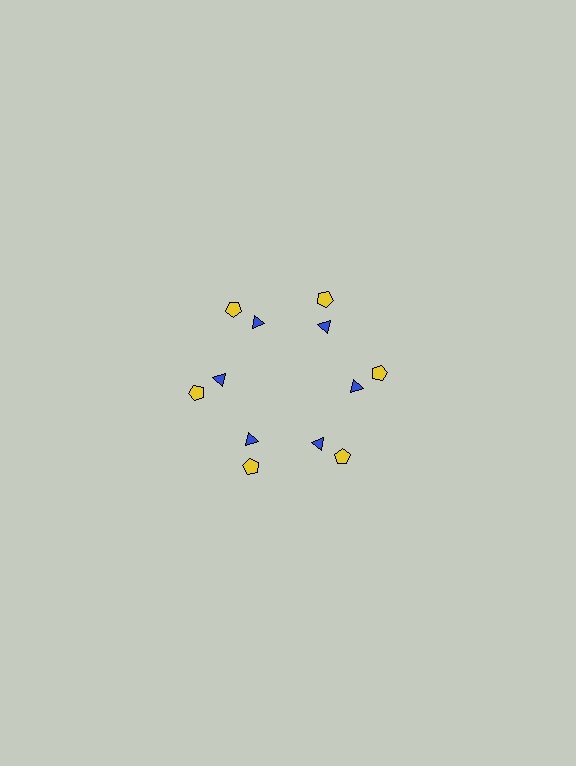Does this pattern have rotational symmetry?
Yes, this pattern has 6-fold rotational symmetry. It looks the same after rotating 60 degrees around the center.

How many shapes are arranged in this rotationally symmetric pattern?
There are 12 shapes, arranged in 6 groups of 2.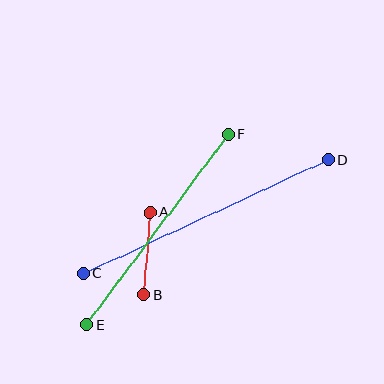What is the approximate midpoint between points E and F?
The midpoint is at approximately (158, 229) pixels.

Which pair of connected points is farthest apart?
Points C and D are farthest apart.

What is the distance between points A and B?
The distance is approximately 83 pixels.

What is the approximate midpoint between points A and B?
The midpoint is at approximately (147, 254) pixels.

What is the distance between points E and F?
The distance is approximately 237 pixels.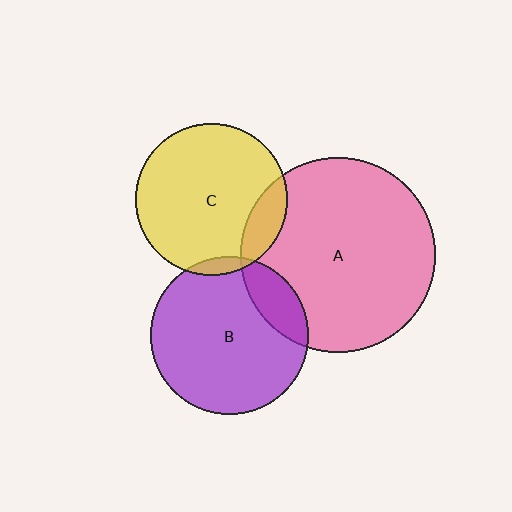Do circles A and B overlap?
Yes.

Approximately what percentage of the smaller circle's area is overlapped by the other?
Approximately 15%.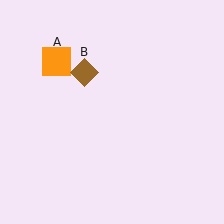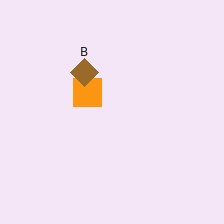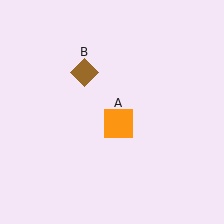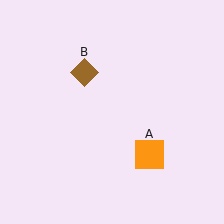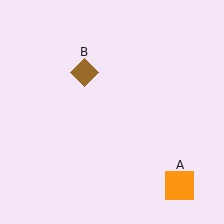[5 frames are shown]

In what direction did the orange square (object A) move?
The orange square (object A) moved down and to the right.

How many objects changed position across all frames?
1 object changed position: orange square (object A).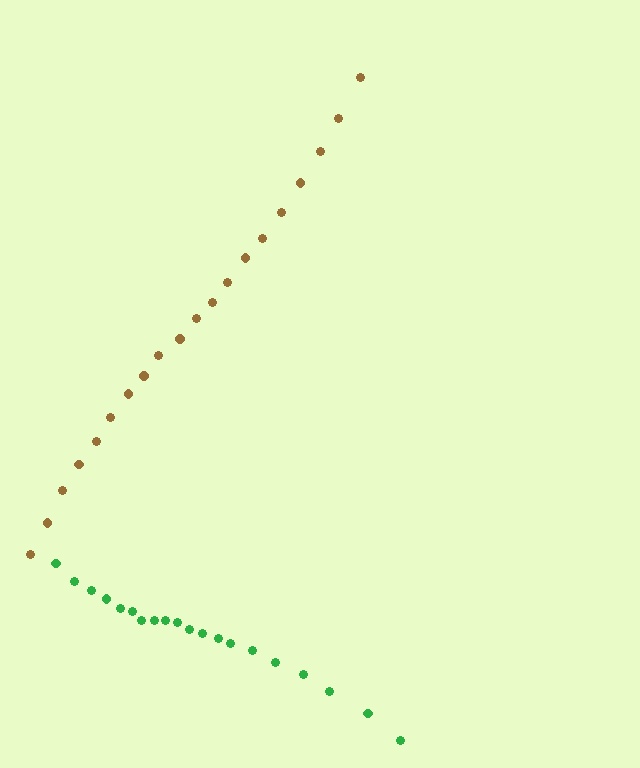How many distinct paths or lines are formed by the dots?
There are 2 distinct paths.